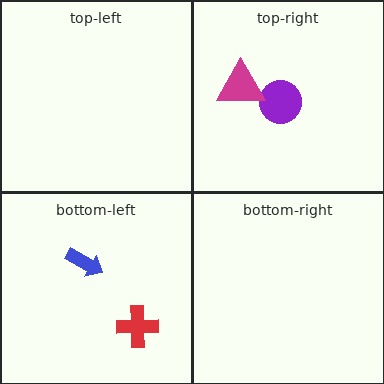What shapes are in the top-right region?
The purple circle, the magenta triangle.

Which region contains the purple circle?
The top-right region.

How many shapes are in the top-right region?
2.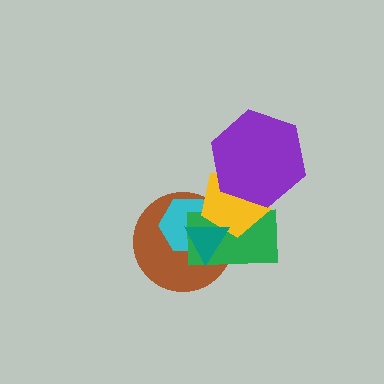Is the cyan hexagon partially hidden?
Yes, it is partially covered by another shape.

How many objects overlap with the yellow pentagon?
5 objects overlap with the yellow pentagon.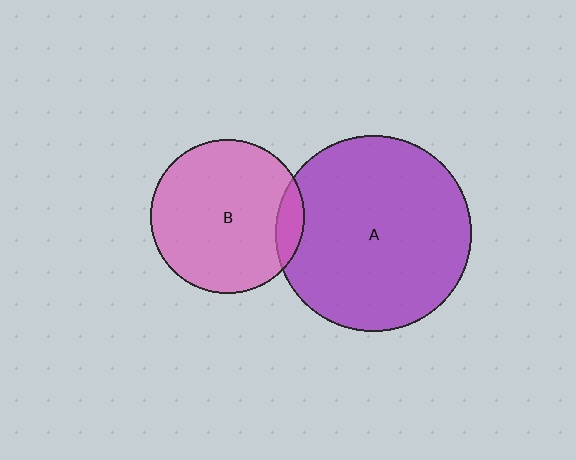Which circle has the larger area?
Circle A (purple).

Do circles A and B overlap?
Yes.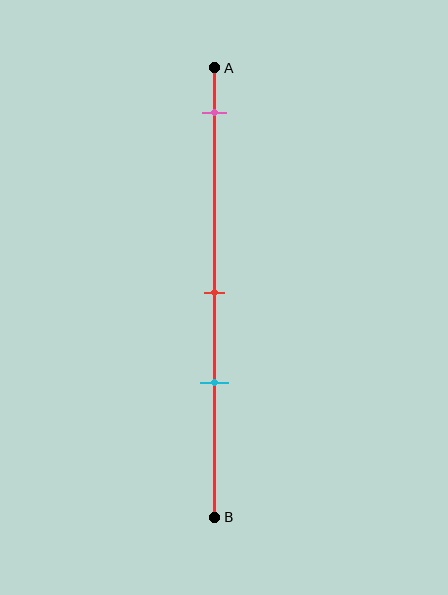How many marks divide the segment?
There are 3 marks dividing the segment.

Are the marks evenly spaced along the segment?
No, the marks are not evenly spaced.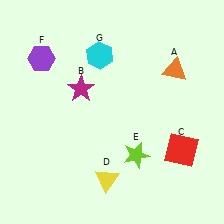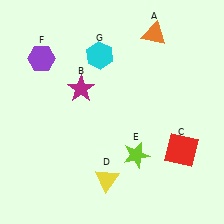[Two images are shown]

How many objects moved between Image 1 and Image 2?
1 object moved between the two images.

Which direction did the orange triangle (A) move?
The orange triangle (A) moved up.